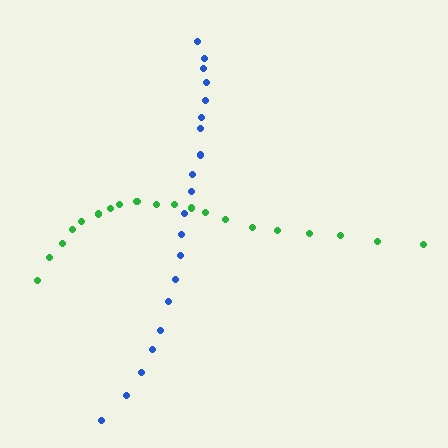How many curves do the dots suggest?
There are 2 distinct paths.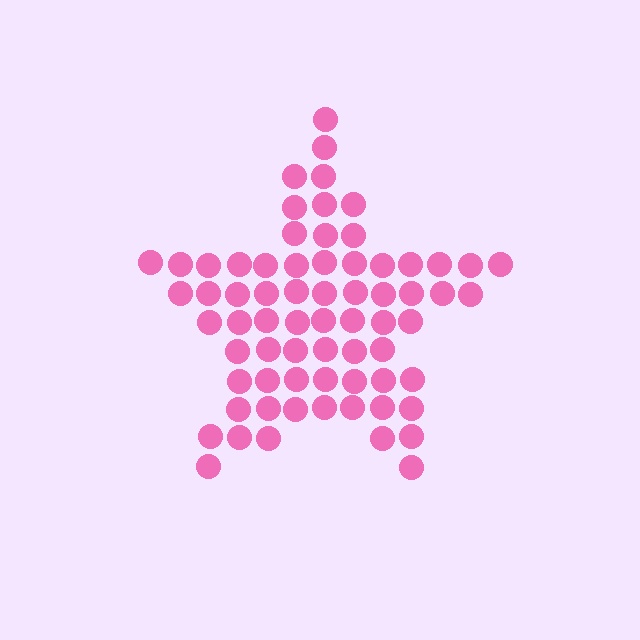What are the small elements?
The small elements are circles.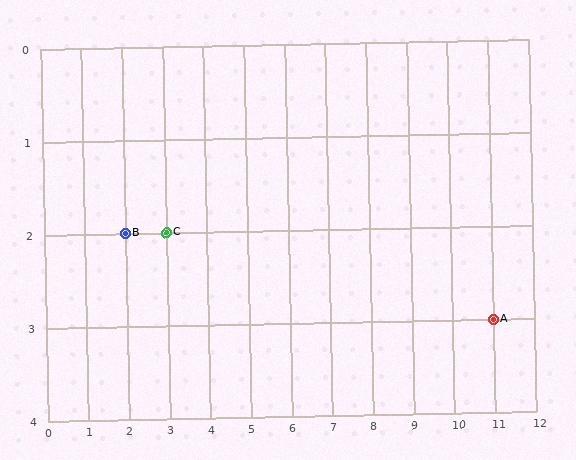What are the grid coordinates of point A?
Point A is at grid coordinates (11, 3).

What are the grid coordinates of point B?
Point B is at grid coordinates (2, 2).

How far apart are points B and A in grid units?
Points B and A are 9 columns and 1 row apart (about 9.1 grid units diagonally).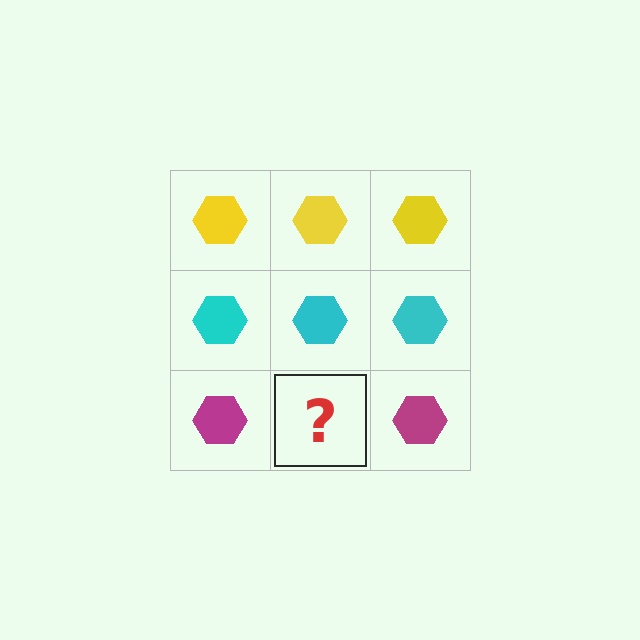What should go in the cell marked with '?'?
The missing cell should contain a magenta hexagon.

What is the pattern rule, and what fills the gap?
The rule is that each row has a consistent color. The gap should be filled with a magenta hexagon.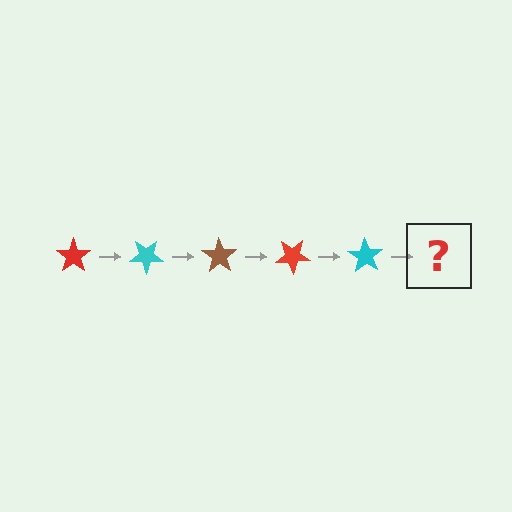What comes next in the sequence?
The next element should be a brown star, rotated 175 degrees from the start.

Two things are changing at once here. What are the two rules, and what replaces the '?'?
The two rules are that it rotates 35 degrees each step and the color cycles through red, cyan, and brown. The '?' should be a brown star, rotated 175 degrees from the start.